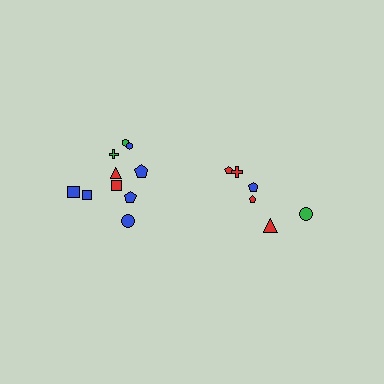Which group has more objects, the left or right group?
The left group.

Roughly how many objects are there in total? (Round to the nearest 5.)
Roughly 15 objects in total.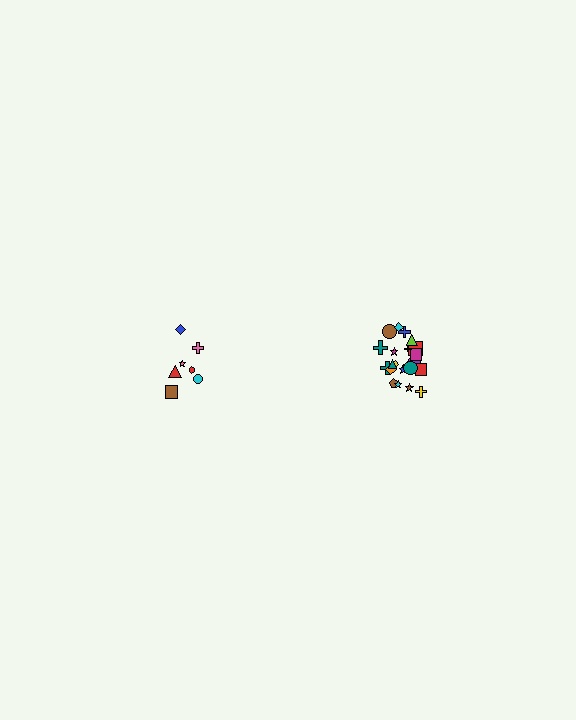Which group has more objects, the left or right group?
The right group.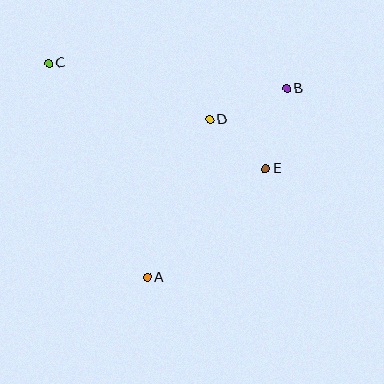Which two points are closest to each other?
Points D and E are closest to each other.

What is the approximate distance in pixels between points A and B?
The distance between A and B is approximately 235 pixels.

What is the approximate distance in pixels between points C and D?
The distance between C and D is approximately 171 pixels.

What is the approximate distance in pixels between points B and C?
The distance between B and C is approximately 240 pixels.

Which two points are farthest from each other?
Points C and E are farthest from each other.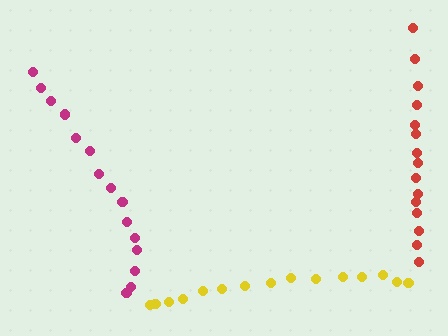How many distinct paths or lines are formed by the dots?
There are 3 distinct paths.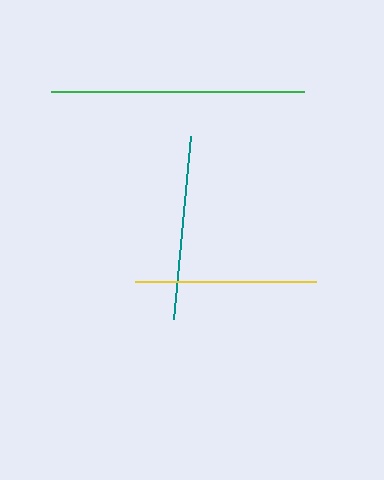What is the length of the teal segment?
The teal segment is approximately 184 pixels long.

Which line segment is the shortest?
The yellow line is the shortest at approximately 181 pixels.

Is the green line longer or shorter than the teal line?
The green line is longer than the teal line.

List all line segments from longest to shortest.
From longest to shortest: green, teal, yellow.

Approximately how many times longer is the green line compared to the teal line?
The green line is approximately 1.4 times the length of the teal line.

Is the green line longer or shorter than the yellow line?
The green line is longer than the yellow line.